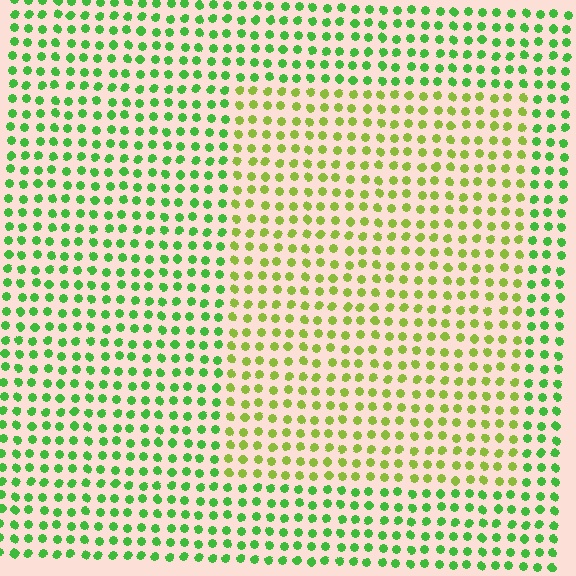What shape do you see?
I see a rectangle.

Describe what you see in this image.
The image is filled with small green elements in a uniform arrangement. A rectangle-shaped region is visible where the elements are tinted to a slightly different hue, forming a subtle color boundary.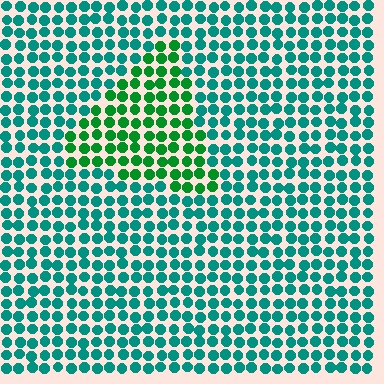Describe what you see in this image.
The image is filled with small teal elements in a uniform arrangement. A triangle-shaped region is visible where the elements are tinted to a slightly different hue, forming a subtle color boundary.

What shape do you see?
I see a triangle.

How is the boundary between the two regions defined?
The boundary is defined purely by a slight shift in hue (about 39 degrees). Spacing, size, and orientation are identical on both sides.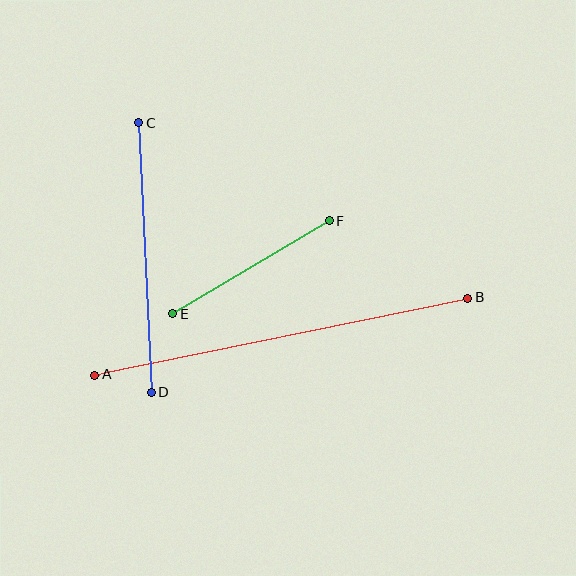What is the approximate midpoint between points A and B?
The midpoint is at approximately (281, 336) pixels.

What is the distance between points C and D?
The distance is approximately 270 pixels.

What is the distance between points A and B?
The distance is approximately 380 pixels.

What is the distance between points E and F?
The distance is approximately 182 pixels.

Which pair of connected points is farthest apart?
Points A and B are farthest apart.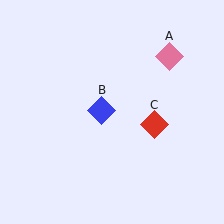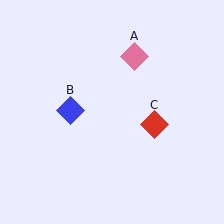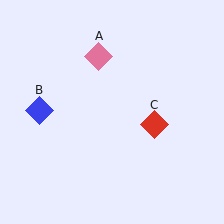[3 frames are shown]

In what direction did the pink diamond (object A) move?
The pink diamond (object A) moved left.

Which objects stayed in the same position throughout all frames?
Red diamond (object C) remained stationary.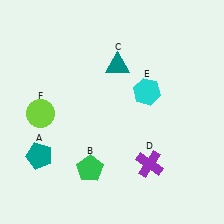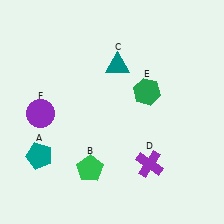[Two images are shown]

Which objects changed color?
E changed from cyan to green. F changed from lime to purple.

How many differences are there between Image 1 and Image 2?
There are 2 differences between the two images.